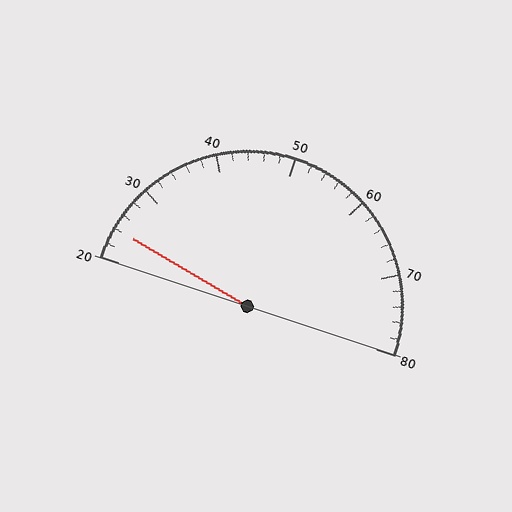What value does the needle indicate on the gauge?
The needle indicates approximately 24.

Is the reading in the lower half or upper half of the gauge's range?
The reading is in the lower half of the range (20 to 80).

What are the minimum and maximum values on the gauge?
The gauge ranges from 20 to 80.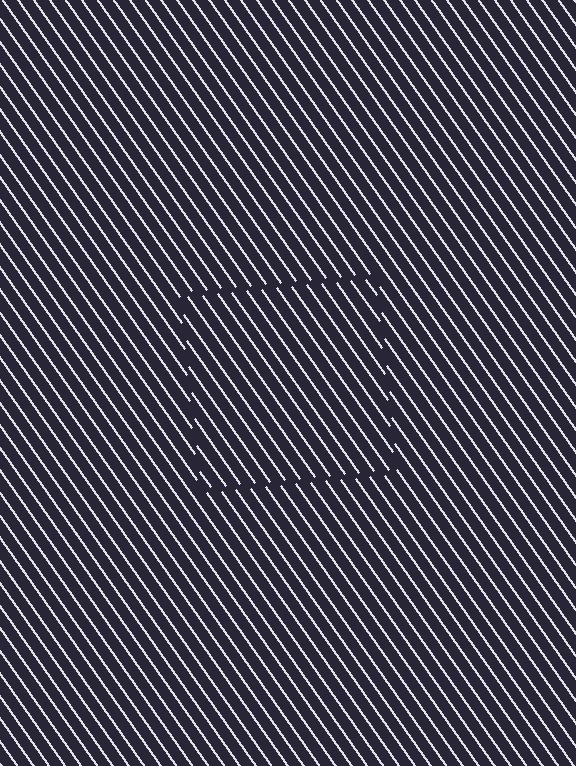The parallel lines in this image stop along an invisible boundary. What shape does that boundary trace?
An illusory square. The interior of the shape contains the same grating, shifted by half a period — the contour is defined by the phase discontinuity where line-ends from the inner and outer gratings abut.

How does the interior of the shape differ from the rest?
The interior of the shape contains the same grating, shifted by half a period — the contour is defined by the phase discontinuity where line-ends from the inner and outer gratings abut.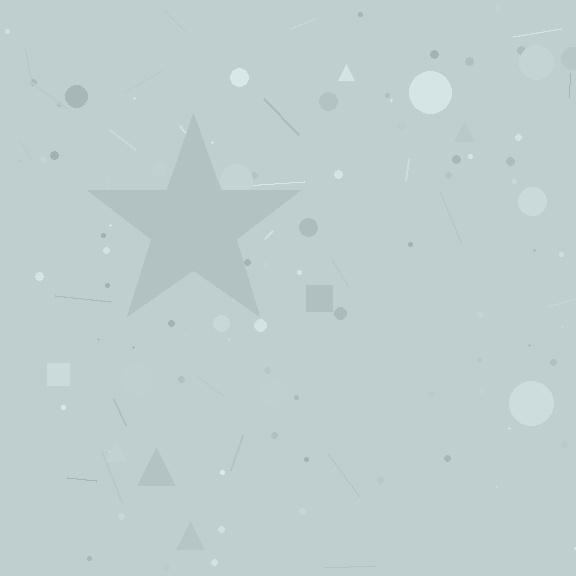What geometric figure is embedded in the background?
A star is embedded in the background.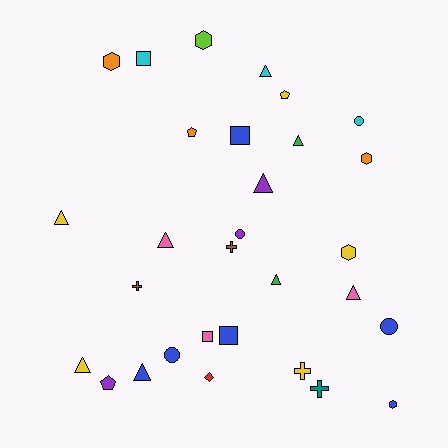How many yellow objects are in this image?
There are 5 yellow objects.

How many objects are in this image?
There are 30 objects.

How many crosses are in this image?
There are 4 crosses.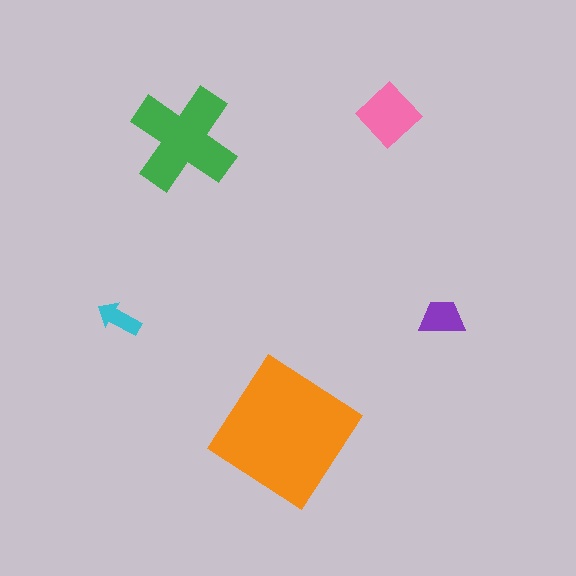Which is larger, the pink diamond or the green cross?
The green cross.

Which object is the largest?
The orange diamond.